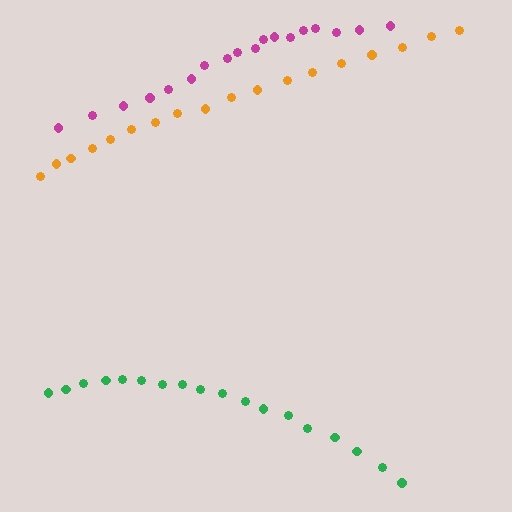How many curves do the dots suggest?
There are 3 distinct paths.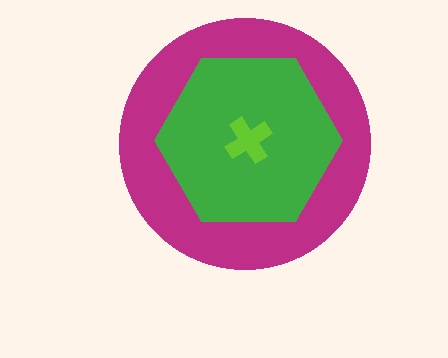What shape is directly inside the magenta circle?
The green hexagon.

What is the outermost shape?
The magenta circle.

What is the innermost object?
The lime cross.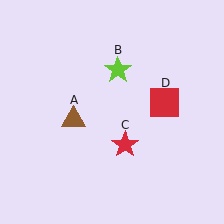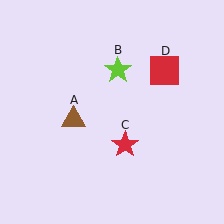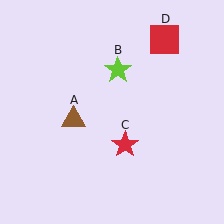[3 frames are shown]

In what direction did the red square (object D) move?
The red square (object D) moved up.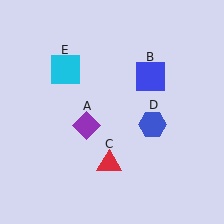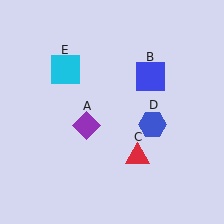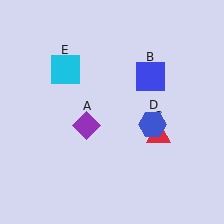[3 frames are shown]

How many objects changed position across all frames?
1 object changed position: red triangle (object C).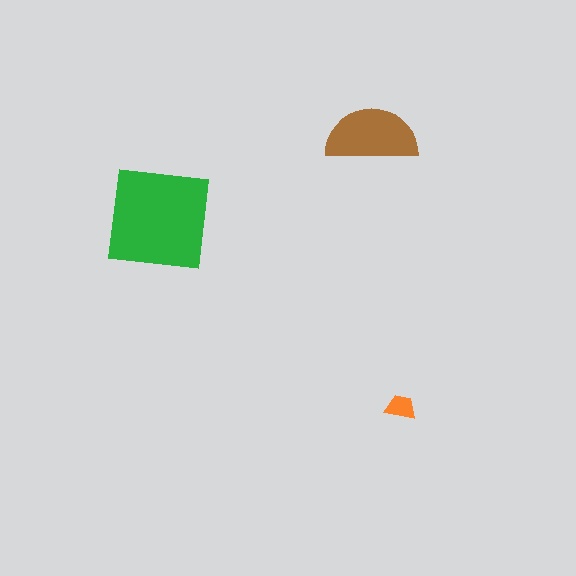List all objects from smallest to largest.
The orange trapezoid, the brown semicircle, the green square.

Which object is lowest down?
The orange trapezoid is bottommost.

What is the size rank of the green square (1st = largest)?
1st.